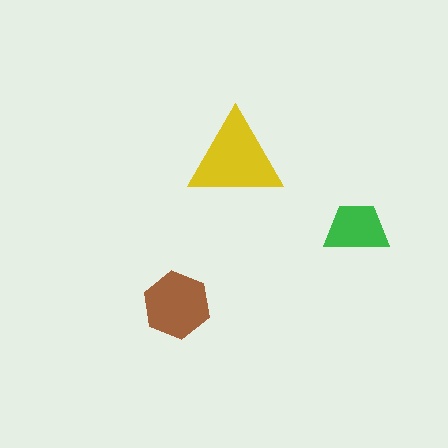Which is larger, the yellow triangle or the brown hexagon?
The yellow triangle.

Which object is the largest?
The yellow triangle.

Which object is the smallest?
The green trapezoid.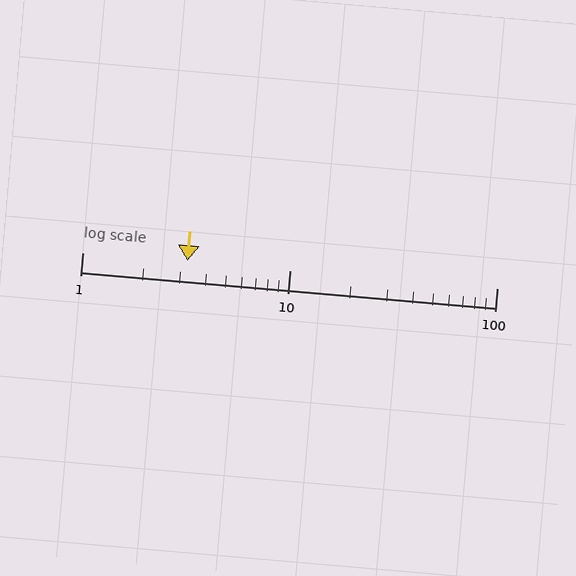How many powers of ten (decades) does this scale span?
The scale spans 2 decades, from 1 to 100.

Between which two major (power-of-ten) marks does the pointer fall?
The pointer is between 1 and 10.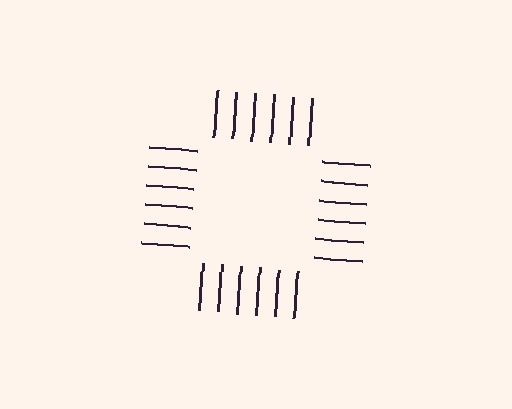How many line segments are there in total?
24 — 6 along each of the 4 edges.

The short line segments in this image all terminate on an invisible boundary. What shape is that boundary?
An illusory square — the line segments terminate on its edges but no continuous stroke is drawn.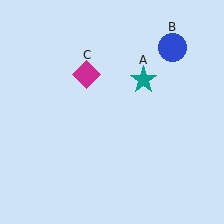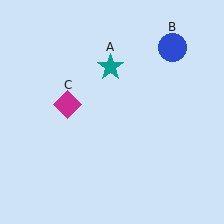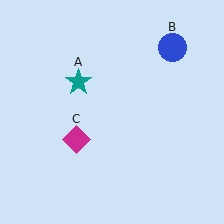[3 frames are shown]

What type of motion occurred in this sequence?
The teal star (object A), magenta diamond (object C) rotated counterclockwise around the center of the scene.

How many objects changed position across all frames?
2 objects changed position: teal star (object A), magenta diamond (object C).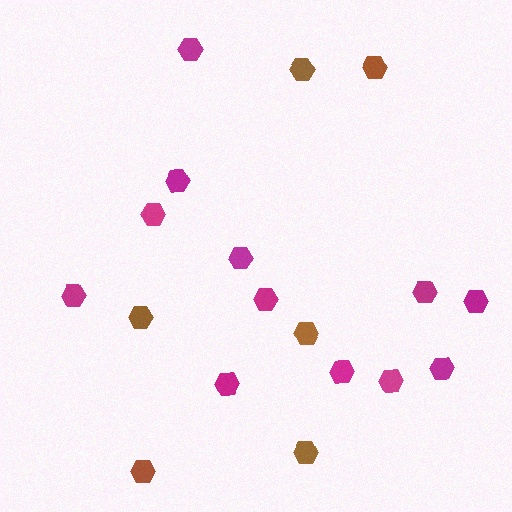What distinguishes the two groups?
There are 2 groups: one group of magenta hexagons (12) and one group of brown hexagons (6).